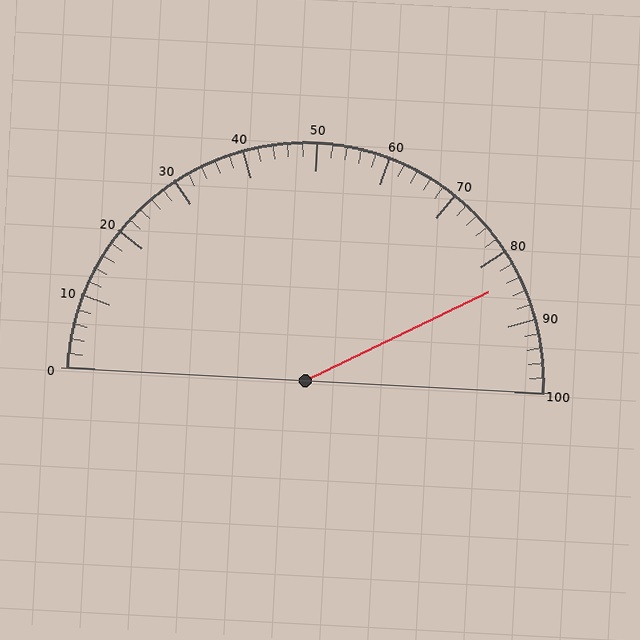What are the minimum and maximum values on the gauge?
The gauge ranges from 0 to 100.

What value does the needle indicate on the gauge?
The needle indicates approximately 84.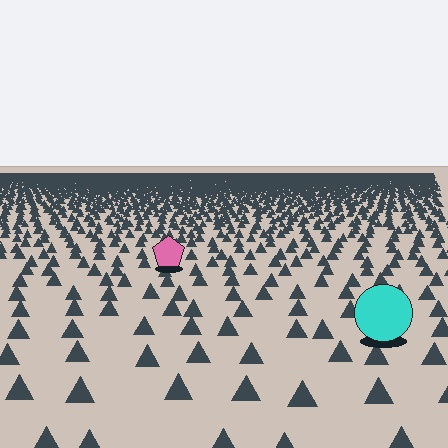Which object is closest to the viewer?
The cyan circle is closest. The texture marks near it are larger and more spread out.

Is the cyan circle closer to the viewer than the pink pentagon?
Yes. The cyan circle is closer — you can tell from the texture gradient: the ground texture is coarser near it.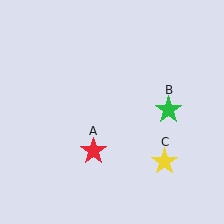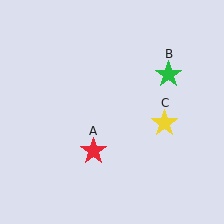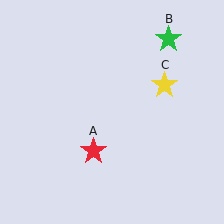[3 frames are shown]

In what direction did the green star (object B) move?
The green star (object B) moved up.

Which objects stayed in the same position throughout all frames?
Red star (object A) remained stationary.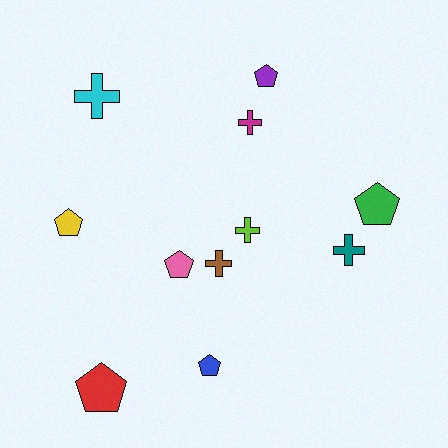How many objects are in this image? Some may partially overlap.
There are 11 objects.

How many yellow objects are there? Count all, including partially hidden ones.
There is 1 yellow object.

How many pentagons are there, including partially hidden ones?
There are 6 pentagons.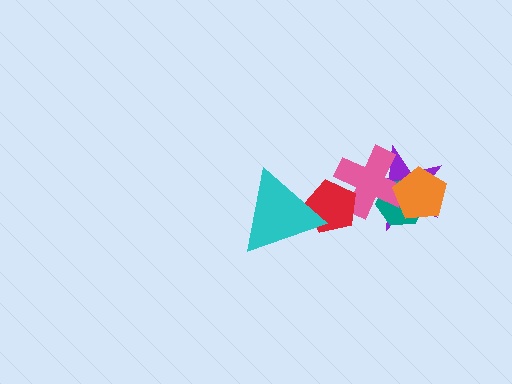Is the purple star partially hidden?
Yes, it is partially covered by another shape.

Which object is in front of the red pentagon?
The cyan triangle is in front of the red pentagon.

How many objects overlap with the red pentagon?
2 objects overlap with the red pentagon.